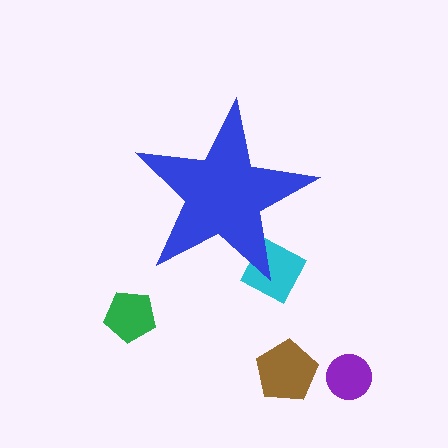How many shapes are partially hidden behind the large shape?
1 shape is partially hidden.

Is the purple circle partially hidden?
No, the purple circle is fully visible.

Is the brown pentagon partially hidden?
No, the brown pentagon is fully visible.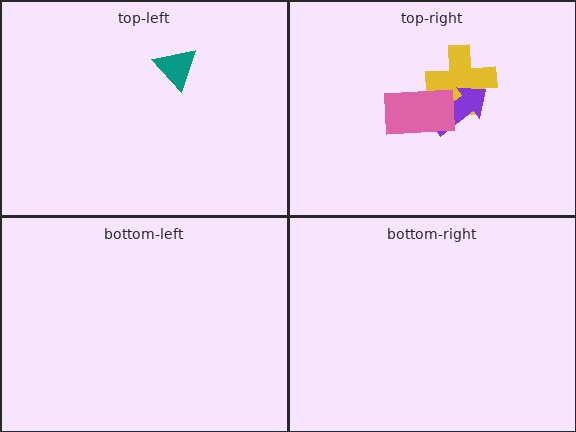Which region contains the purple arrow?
The top-right region.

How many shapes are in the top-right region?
3.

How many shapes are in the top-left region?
1.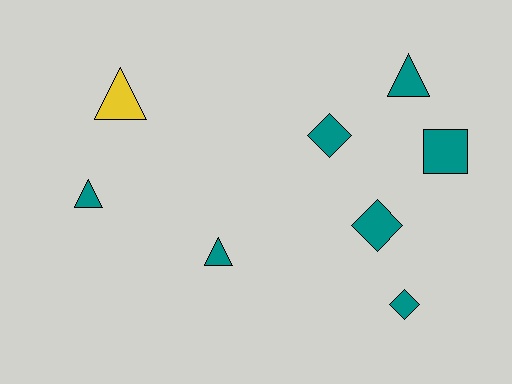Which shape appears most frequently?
Triangle, with 4 objects.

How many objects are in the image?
There are 8 objects.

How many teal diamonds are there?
There are 3 teal diamonds.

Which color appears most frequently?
Teal, with 7 objects.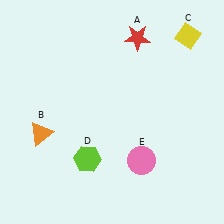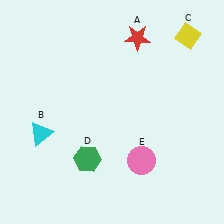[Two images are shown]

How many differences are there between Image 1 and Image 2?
There are 2 differences between the two images.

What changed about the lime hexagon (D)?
In Image 1, D is lime. In Image 2, it changed to green.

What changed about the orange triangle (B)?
In Image 1, B is orange. In Image 2, it changed to cyan.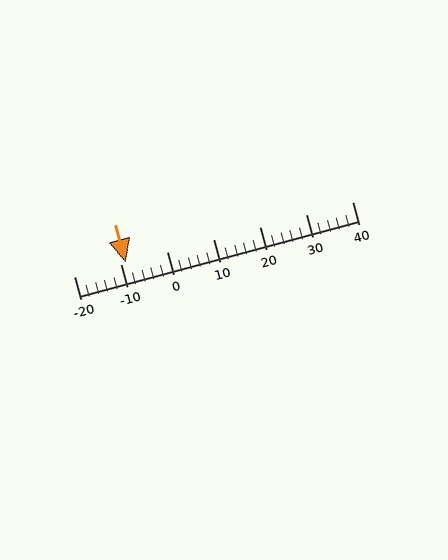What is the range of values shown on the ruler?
The ruler shows values from -20 to 40.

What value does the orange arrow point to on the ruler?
The orange arrow points to approximately -9.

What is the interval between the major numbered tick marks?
The major tick marks are spaced 10 units apart.